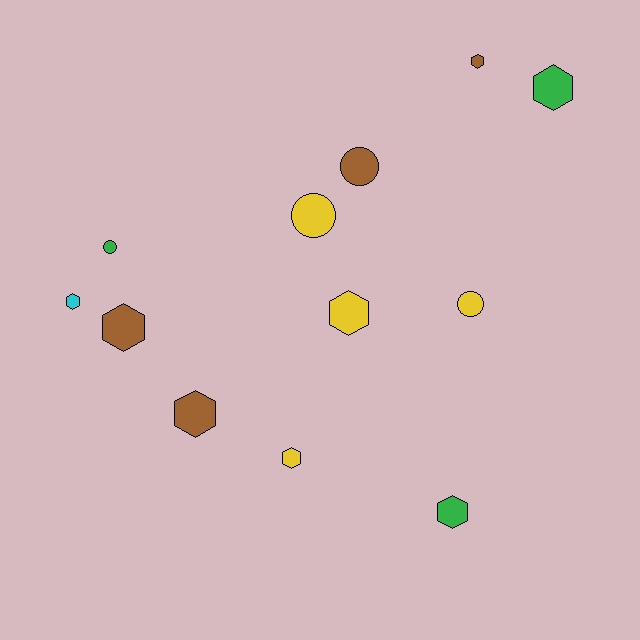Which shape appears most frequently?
Hexagon, with 8 objects.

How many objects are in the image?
There are 12 objects.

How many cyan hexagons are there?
There is 1 cyan hexagon.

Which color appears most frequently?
Yellow, with 4 objects.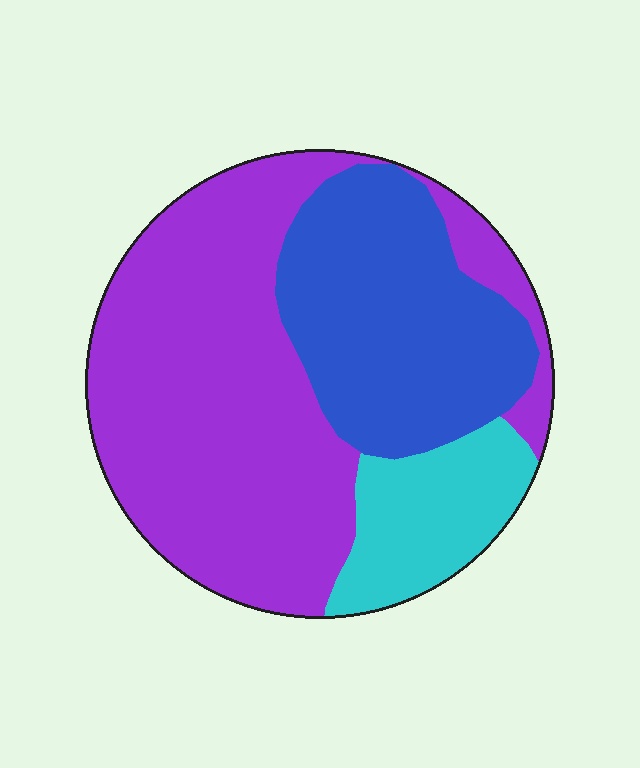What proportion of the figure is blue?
Blue covers 30% of the figure.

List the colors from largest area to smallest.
From largest to smallest: purple, blue, cyan.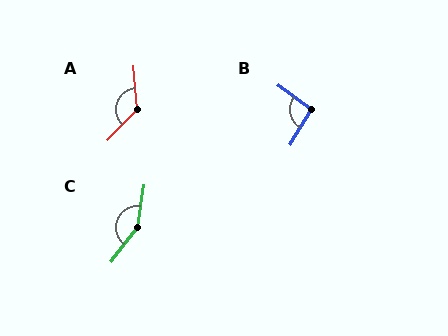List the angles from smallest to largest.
B (95°), A (131°), C (150°).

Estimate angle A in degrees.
Approximately 131 degrees.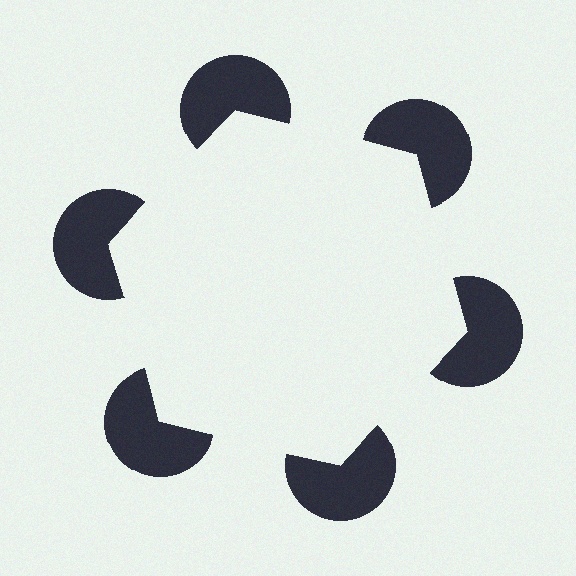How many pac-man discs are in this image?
There are 6 — one at each vertex of the illusory hexagon.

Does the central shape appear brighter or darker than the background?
It typically appears slightly brighter than the background, even though no actual brightness change is drawn.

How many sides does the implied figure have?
6 sides.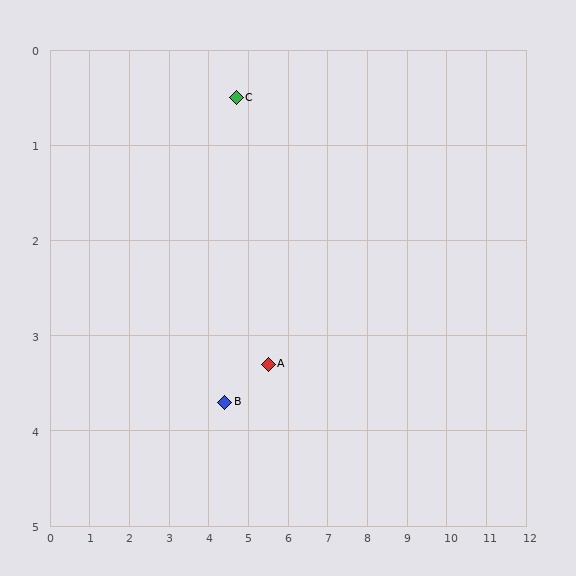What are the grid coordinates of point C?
Point C is at approximately (4.7, 0.5).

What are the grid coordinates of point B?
Point B is at approximately (4.4, 3.7).